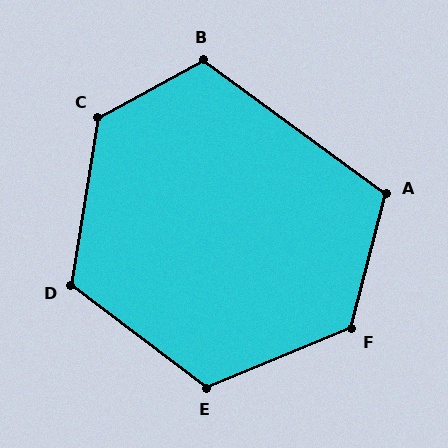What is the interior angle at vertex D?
Approximately 118 degrees (obtuse).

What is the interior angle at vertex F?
Approximately 127 degrees (obtuse).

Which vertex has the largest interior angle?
C, at approximately 128 degrees.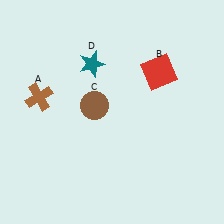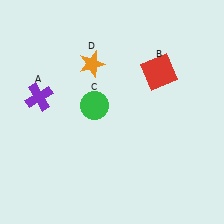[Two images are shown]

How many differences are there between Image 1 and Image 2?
There are 3 differences between the two images.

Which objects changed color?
A changed from brown to purple. C changed from brown to green. D changed from teal to orange.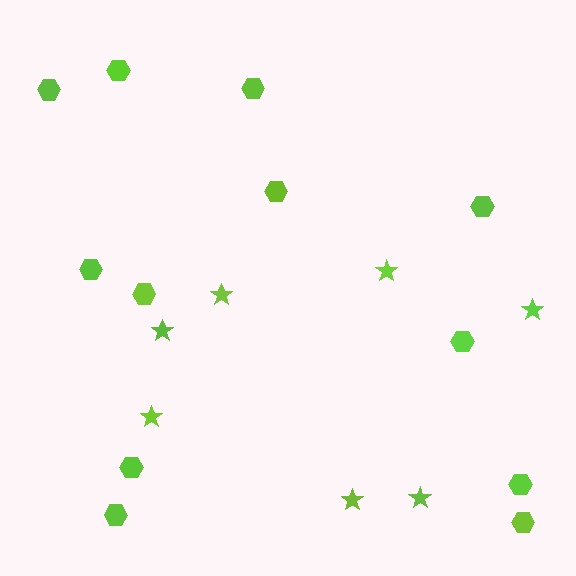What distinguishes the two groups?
There are 2 groups: one group of stars (7) and one group of hexagons (12).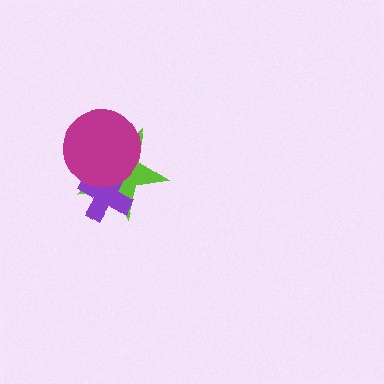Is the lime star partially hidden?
Yes, it is partially covered by another shape.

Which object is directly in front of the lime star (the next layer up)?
The purple cross is directly in front of the lime star.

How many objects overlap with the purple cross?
2 objects overlap with the purple cross.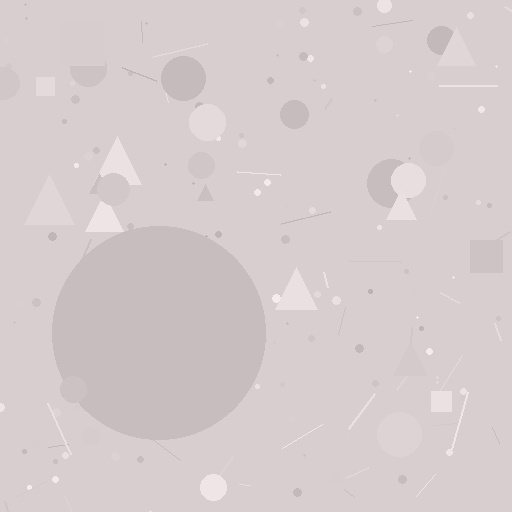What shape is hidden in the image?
A circle is hidden in the image.